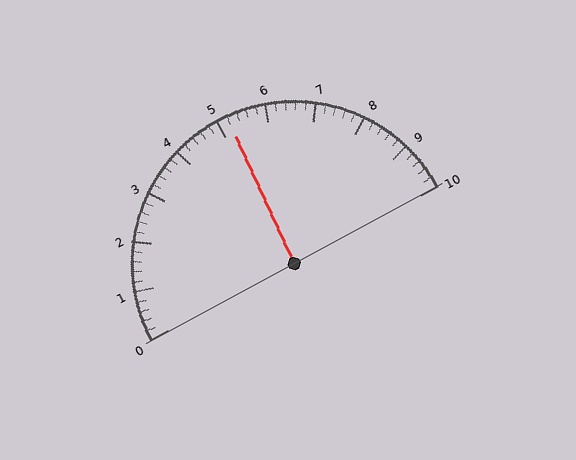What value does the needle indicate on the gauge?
The needle indicates approximately 5.2.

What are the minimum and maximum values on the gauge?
The gauge ranges from 0 to 10.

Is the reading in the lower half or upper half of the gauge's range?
The reading is in the upper half of the range (0 to 10).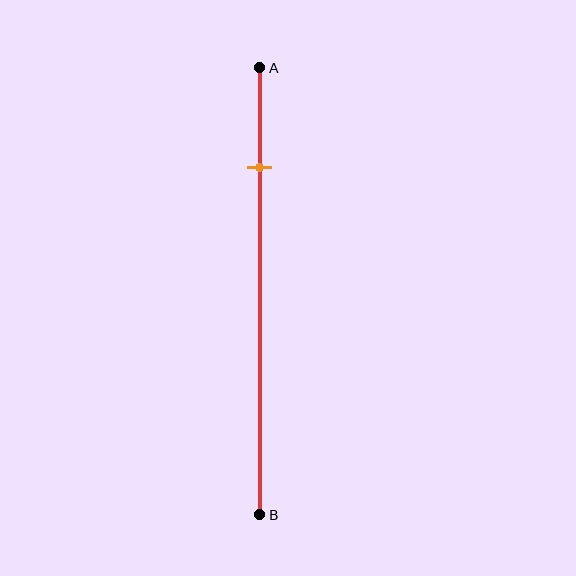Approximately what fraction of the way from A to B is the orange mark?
The orange mark is approximately 20% of the way from A to B.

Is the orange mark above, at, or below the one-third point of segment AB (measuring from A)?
The orange mark is above the one-third point of segment AB.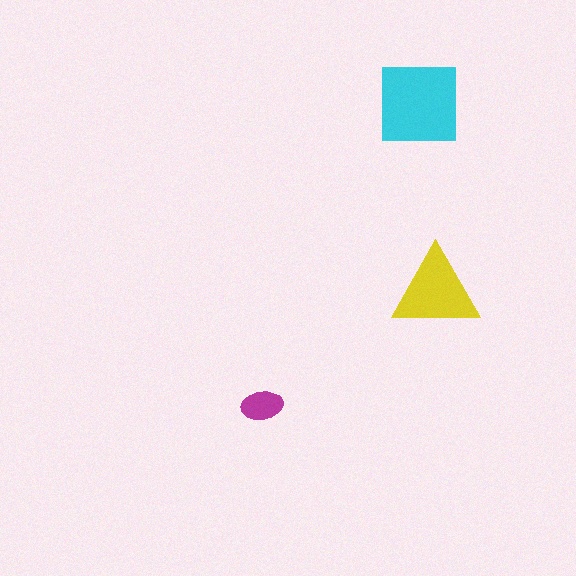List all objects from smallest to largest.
The magenta ellipse, the yellow triangle, the cyan square.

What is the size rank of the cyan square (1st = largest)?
1st.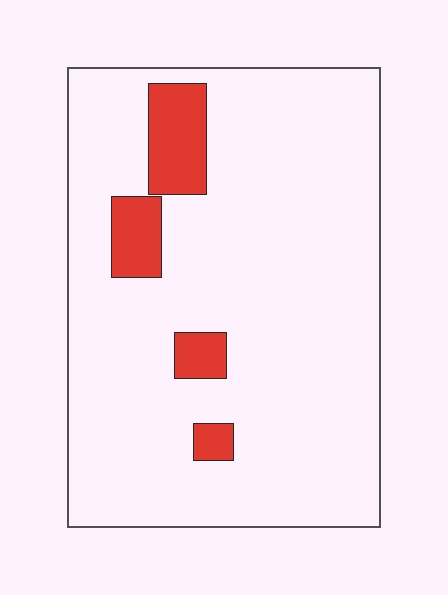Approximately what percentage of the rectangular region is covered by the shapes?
Approximately 10%.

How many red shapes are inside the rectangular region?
4.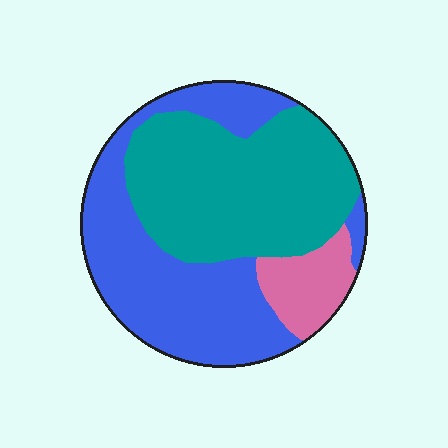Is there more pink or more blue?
Blue.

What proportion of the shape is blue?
Blue covers 45% of the shape.